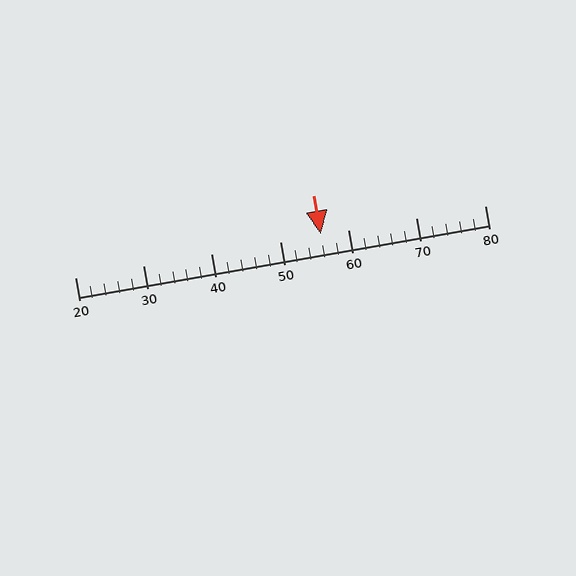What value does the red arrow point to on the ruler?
The red arrow points to approximately 56.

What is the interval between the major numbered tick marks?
The major tick marks are spaced 10 units apart.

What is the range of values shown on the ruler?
The ruler shows values from 20 to 80.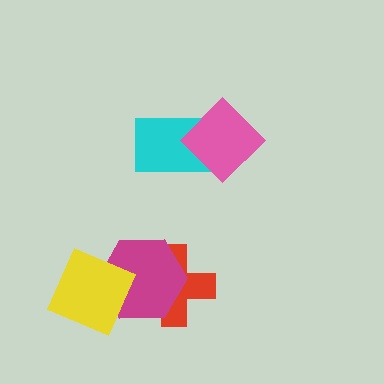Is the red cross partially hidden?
Yes, it is partially covered by another shape.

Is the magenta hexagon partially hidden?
Yes, it is partially covered by another shape.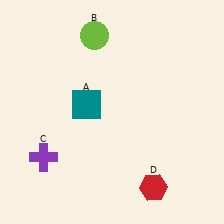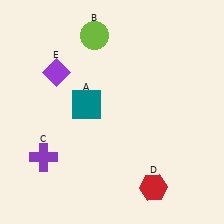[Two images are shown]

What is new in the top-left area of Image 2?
A purple diamond (E) was added in the top-left area of Image 2.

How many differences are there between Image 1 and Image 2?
There is 1 difference between the two images.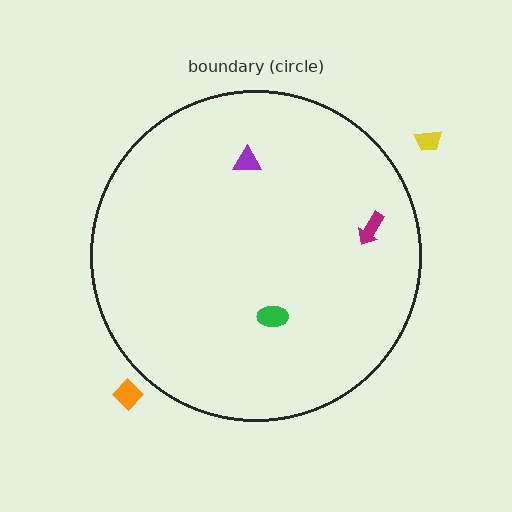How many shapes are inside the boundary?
3 inside, 2 outside.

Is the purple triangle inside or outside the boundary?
Inside.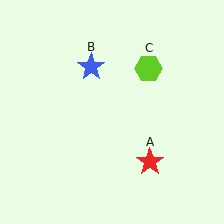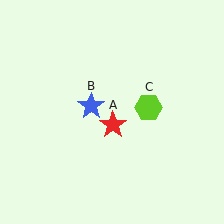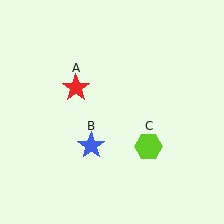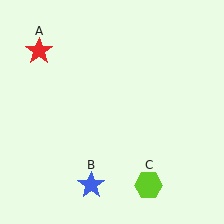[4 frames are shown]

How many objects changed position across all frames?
3 objects changed position: red star (object A), blue star (object B), lime hexagon (object C).